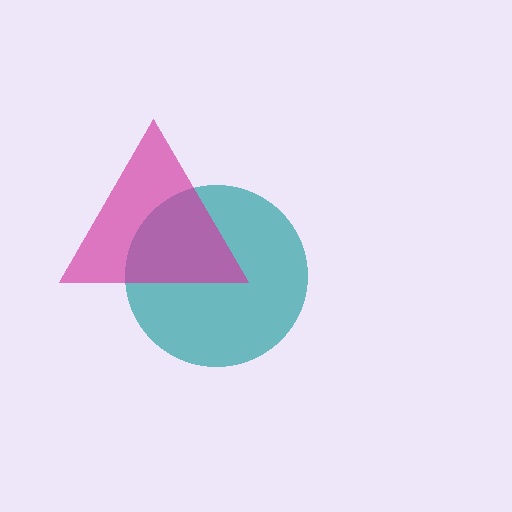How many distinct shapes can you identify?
There are 2 distinct shapes: a teal circle, a magenta triangle.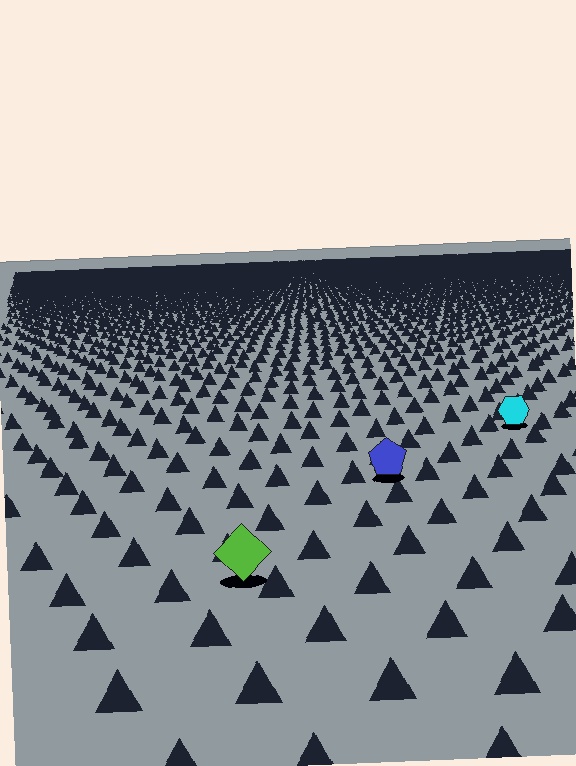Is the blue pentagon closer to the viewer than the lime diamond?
No. The lime diamond is closer — you can tell from the texture gradient: the ground texture is coarser near it.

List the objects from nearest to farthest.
From nearest to farthest: the lime diamond, the blue pentagon, the cyan hexagon.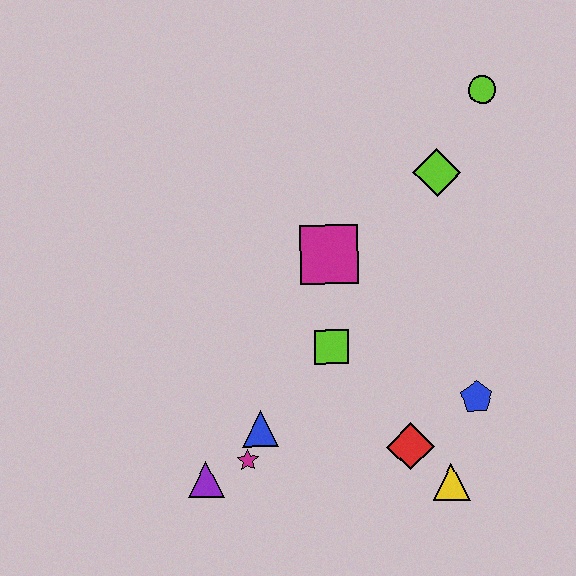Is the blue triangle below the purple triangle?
No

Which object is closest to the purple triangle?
The magenta star is closest to the purple triangle.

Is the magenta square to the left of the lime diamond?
Yes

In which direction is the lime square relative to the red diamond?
The lime square is above the red diamond.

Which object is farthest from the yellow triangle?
The lime circle is farthest from the yellow triangle.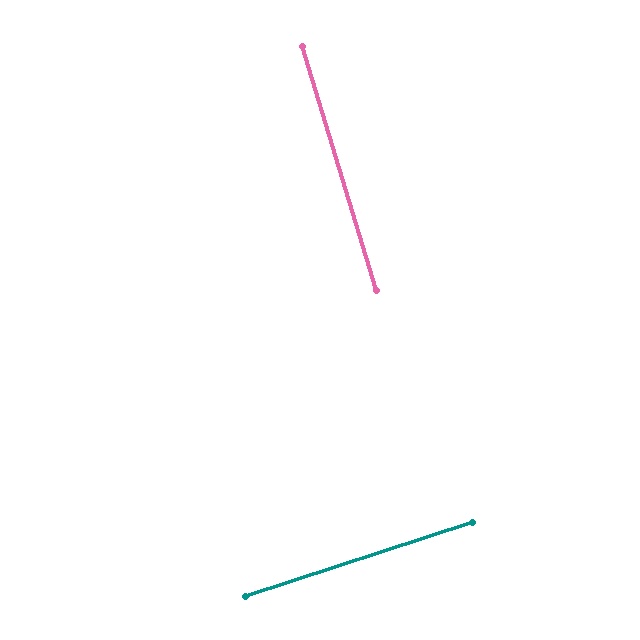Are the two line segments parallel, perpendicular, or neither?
Perpendicular — they meet at approximately 89°.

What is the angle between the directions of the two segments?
Approximately 89 degrees.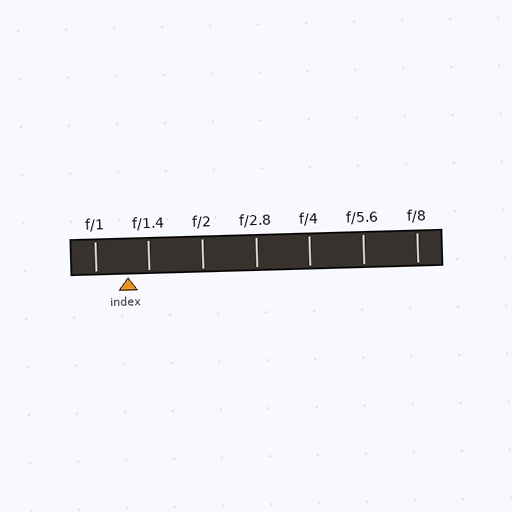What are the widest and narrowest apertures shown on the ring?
The widest aperture shown is f/1 and the narrowest is f/8.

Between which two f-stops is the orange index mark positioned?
The index mark is between f/1 and f/1.4.